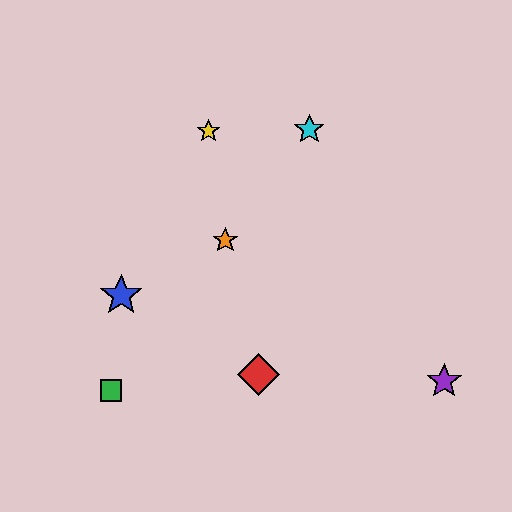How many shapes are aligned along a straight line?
3 shapes (the green square, the orange star, the cyan star) are aligned along a straight line.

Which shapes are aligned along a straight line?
The green square, the orange star, the cyan star are aligned along a straight line.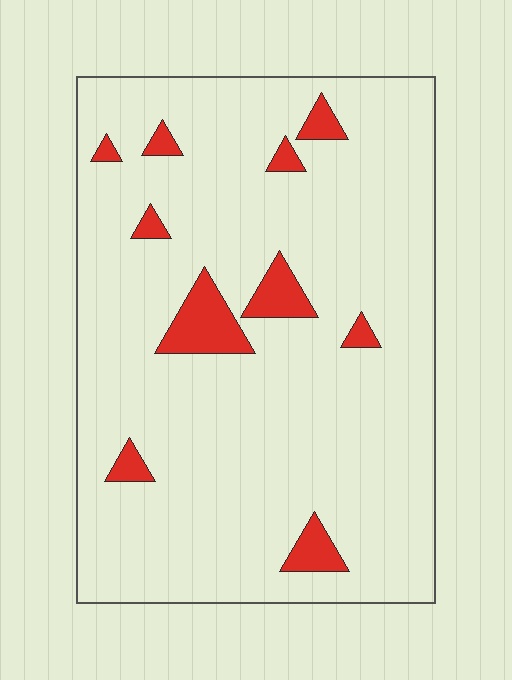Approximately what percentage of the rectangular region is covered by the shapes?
Approximately 10%.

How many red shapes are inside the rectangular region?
10.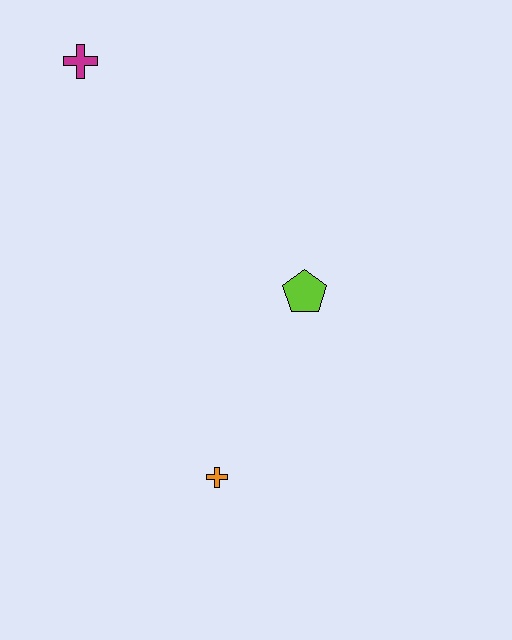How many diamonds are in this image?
There are no diamonds.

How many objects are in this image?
There are 3 objects.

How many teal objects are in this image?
There are no teal objects.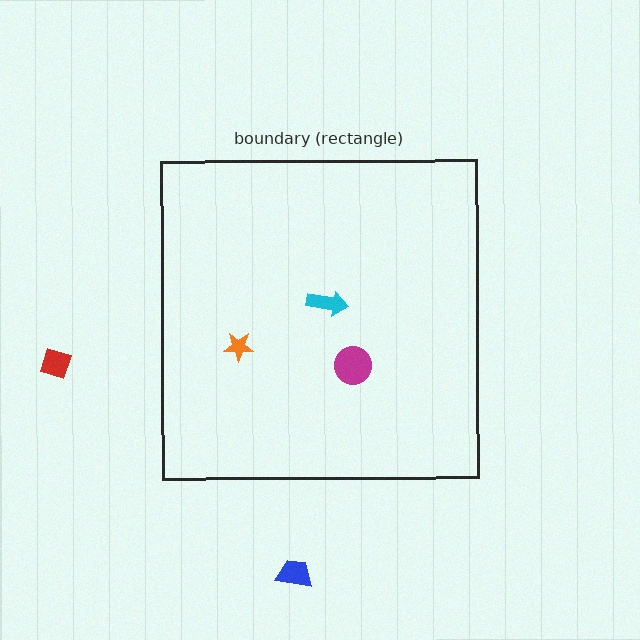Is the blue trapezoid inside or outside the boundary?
Outside.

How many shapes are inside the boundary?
3 inside, 2 outside.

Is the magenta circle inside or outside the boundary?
Inside.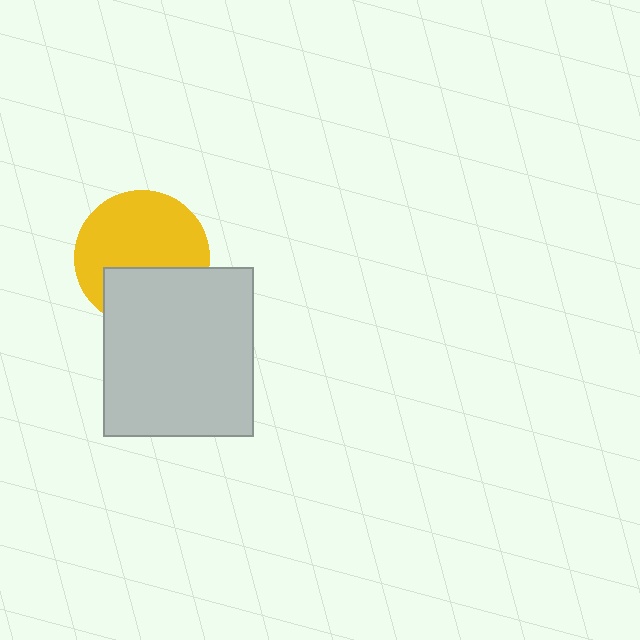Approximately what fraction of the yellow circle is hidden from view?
Roughly 35% of the yellow circle is hidden behind the light gray rectangle.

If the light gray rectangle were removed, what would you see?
You would see the complete yellow circle.